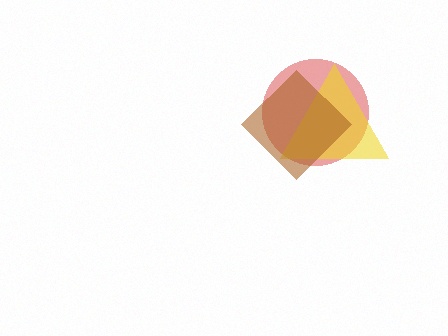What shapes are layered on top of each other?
The layered shapes are: a red circle, a yellow triangle, a brown diamond.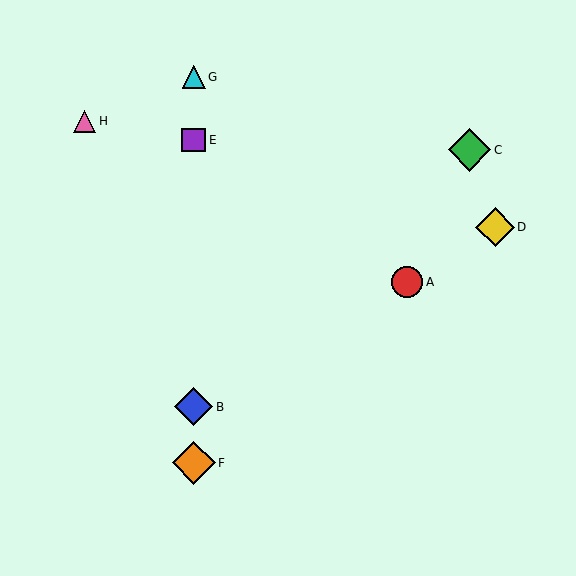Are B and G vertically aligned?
Yes, both are at x≈194.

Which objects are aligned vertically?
Objects B, E, F, G are aligned vertically.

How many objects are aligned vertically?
4 objects (B, E, F, G) are aligned vertically.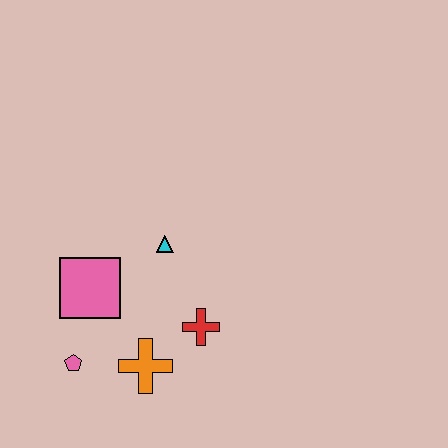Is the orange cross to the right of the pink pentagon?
Yes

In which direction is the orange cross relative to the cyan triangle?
The orange cross is below the cyan triangle.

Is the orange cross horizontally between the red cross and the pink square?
Yes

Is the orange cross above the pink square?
No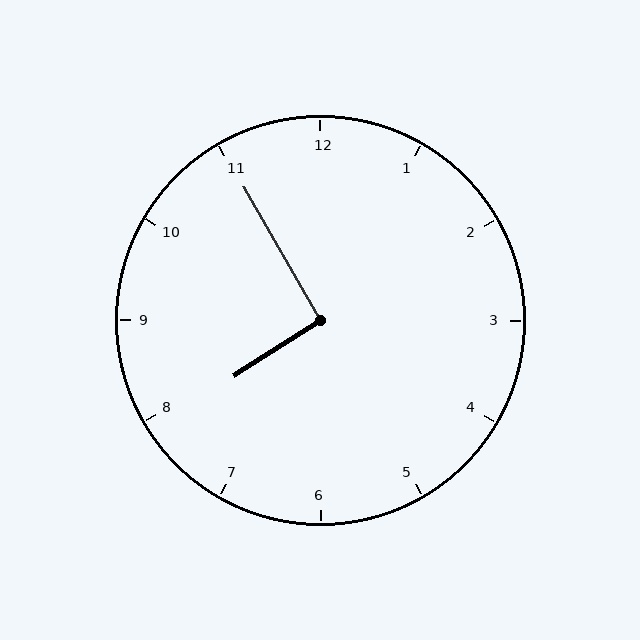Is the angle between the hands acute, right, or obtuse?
It is right.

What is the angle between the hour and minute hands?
Approximately 92 degrees.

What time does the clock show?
7:55.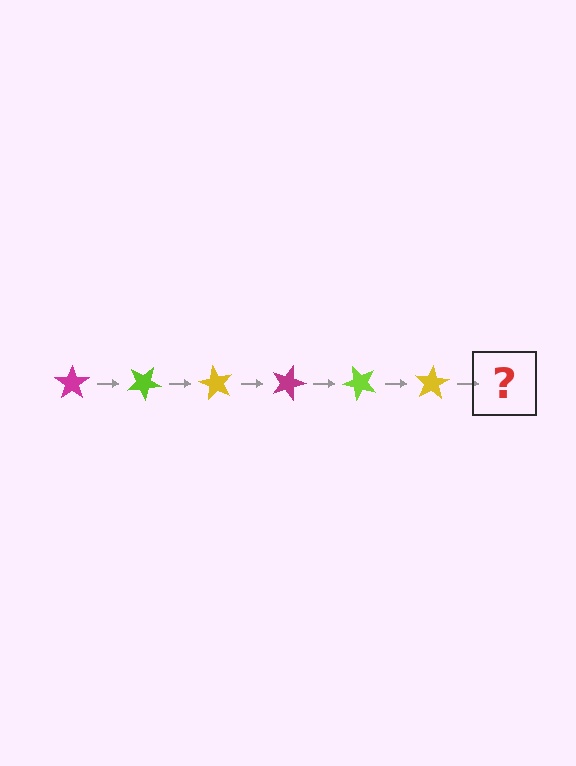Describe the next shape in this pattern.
It should be a magenta star, rotated 180 degrees from the start.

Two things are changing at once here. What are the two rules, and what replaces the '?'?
The two rules are that it rotates 30 degrees each step and the color cycles through magenta, lime, and yellow. The '?' should be a magenta star, rotated 180 degrees from the start.